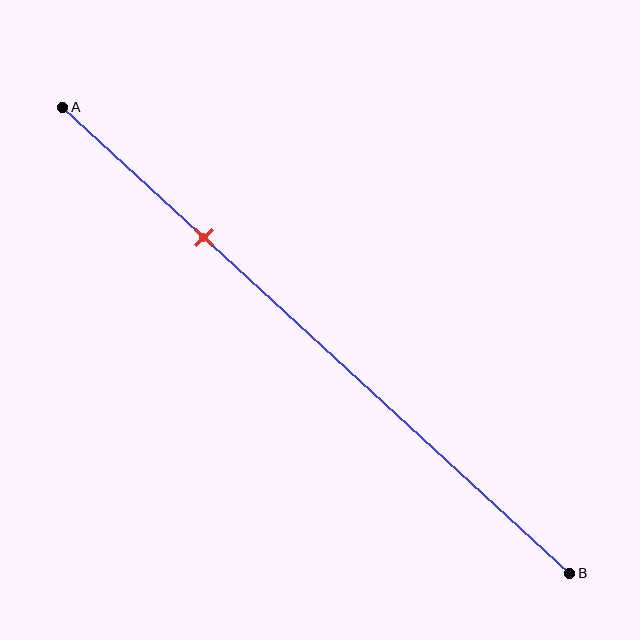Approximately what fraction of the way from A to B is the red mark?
The red mark is approximately 30% of the way from A to B.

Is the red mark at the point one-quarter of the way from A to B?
Yes, the mark is approximately at the one-quarter point.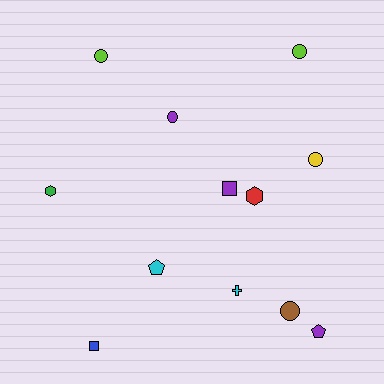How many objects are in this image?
There are 12 objects.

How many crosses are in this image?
There is 1 cross.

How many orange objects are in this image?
There are no orange objects.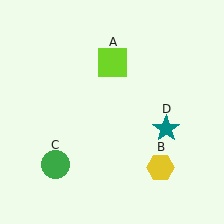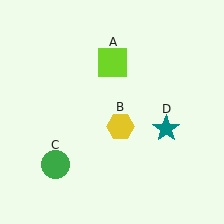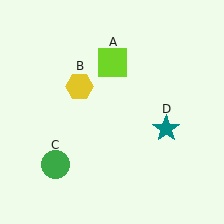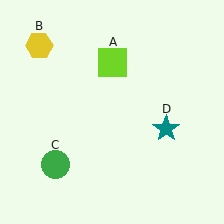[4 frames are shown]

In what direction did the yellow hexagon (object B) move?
The yellow hexagon (object B) moved up and to the left.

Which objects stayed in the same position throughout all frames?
Lime square (object A) and green circle (object C) and teal star (object D) remained stationary.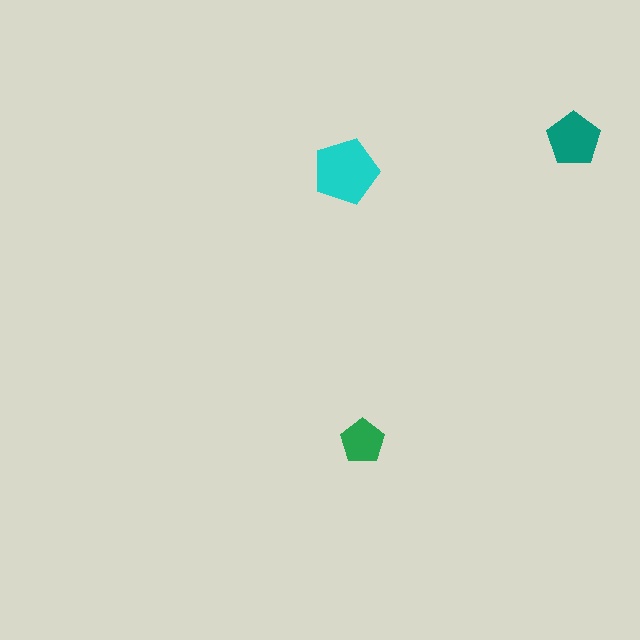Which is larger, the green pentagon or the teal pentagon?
The teal one.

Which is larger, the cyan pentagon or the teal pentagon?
The cyan one.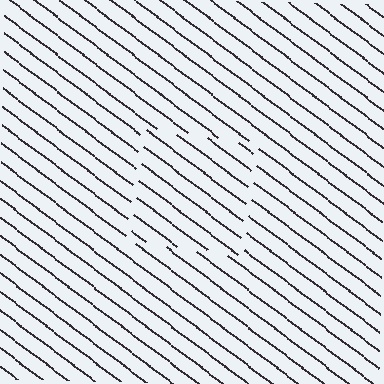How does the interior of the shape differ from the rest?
The interior of the shape contains the same grating, shifted by half a period — the contour is defined by the phase discontinuity where line-ends from the inner and outer gratings abut.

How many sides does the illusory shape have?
4 sides — the line-ends trace a square.